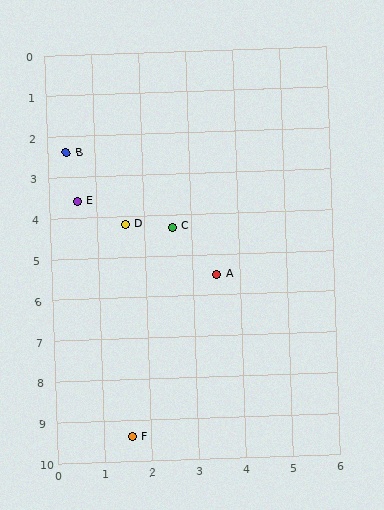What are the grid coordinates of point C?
Point C is at approximately (2.6, 4.3).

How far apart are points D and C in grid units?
Points D and C are about 1.0 grid units apart.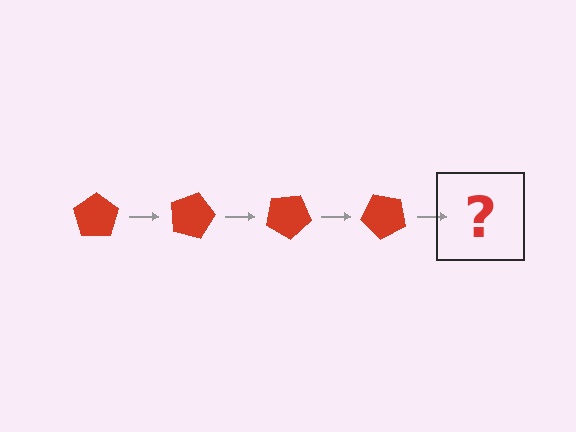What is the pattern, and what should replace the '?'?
The pattern is that the pentagon rotates 15 degrees each step. The '?' should be a red pentagon rotated 60 degrees.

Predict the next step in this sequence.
The next step is a red pentagon rotated 60 degrees.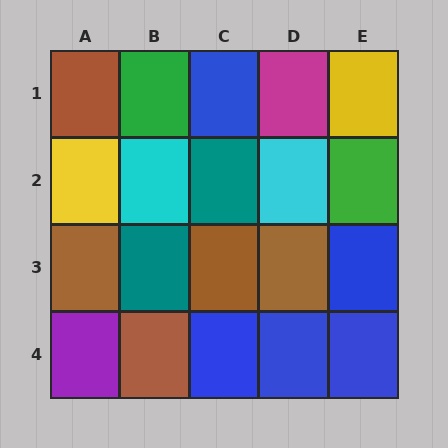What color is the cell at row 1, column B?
Green.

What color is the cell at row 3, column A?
Brown.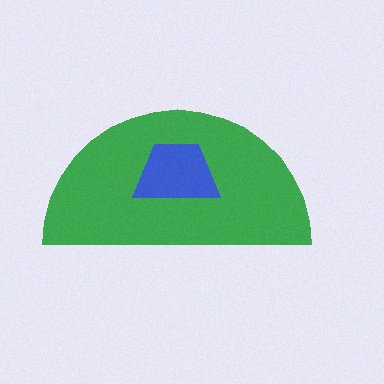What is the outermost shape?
The green semicircle.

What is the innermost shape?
The blue trapezoid.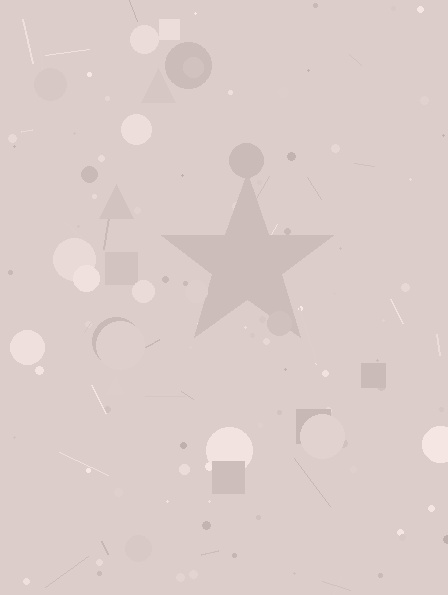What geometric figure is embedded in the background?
A star is embedded in the background.